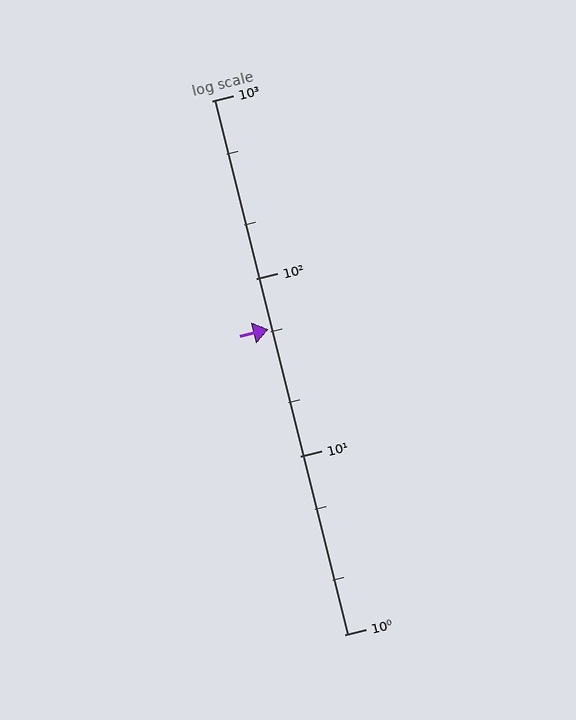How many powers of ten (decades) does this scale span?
The scale spans 3 decades, from 1 to 1000.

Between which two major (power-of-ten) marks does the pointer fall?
The pointer is between 10 and 100.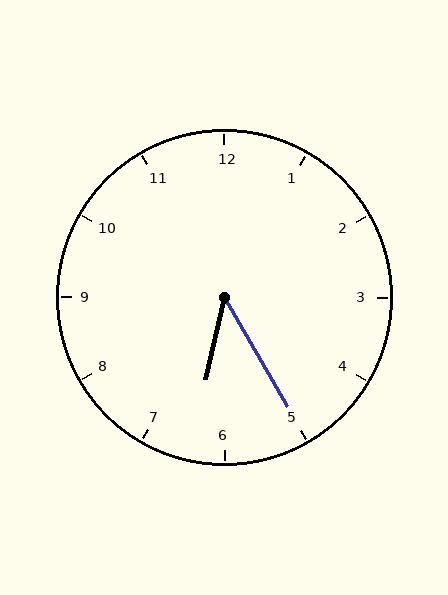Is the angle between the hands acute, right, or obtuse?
It is acute.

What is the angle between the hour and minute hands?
Approximately 42 degrees.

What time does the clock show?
6:25.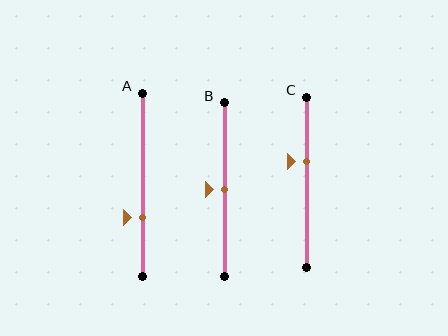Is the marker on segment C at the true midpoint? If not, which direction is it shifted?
No, the marker on segment C is shifted upward by about 12% of the segment length.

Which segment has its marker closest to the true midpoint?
Segment B has its marker closest to the true midpoint.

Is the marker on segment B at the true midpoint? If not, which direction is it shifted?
Yes, the marker on segment B is at the true midpoint.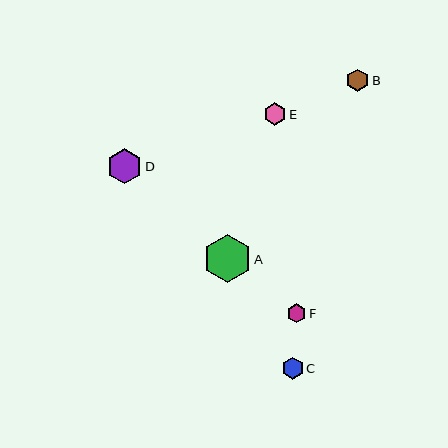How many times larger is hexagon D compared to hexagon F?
Hexagon D is approximately 1.8 times the size of hexagon F.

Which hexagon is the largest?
Hexagon A is the largest with a size of approximately 48 pixels.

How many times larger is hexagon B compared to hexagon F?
Hexagon B is approximately 1.2 times the size of hexagon F.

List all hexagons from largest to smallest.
From largest to smallest: A, D, E, B, C, F.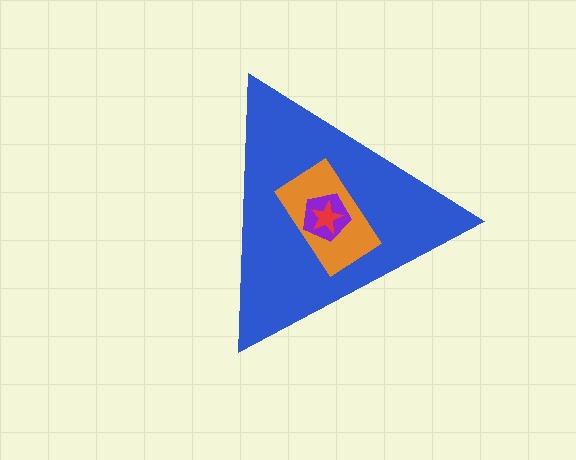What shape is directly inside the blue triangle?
The orange rectangle.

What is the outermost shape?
The blue triangle.